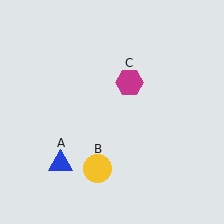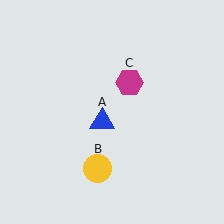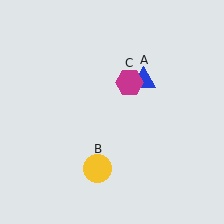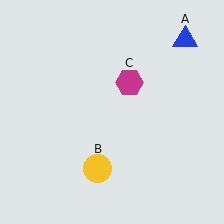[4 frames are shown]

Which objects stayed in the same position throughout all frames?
Yellow circle (object B) and magenta hexagon (object C) remained stationary.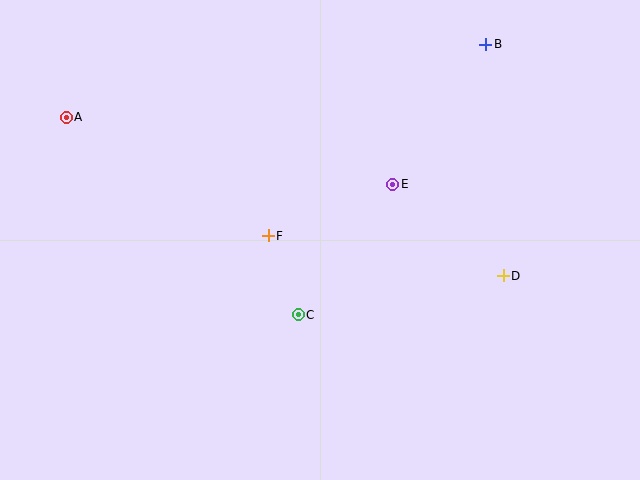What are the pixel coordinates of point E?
Point E is at (393, 184).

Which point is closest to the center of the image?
Point F at (268, 236) is closest to the center.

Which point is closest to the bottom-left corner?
Point C is closest to the bottom-left corner.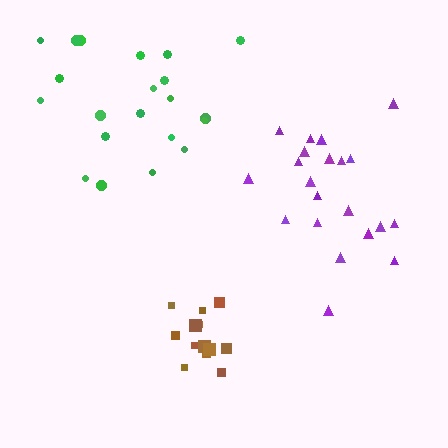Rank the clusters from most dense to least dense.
brown, purple, green.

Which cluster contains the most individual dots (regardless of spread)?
Purple (21).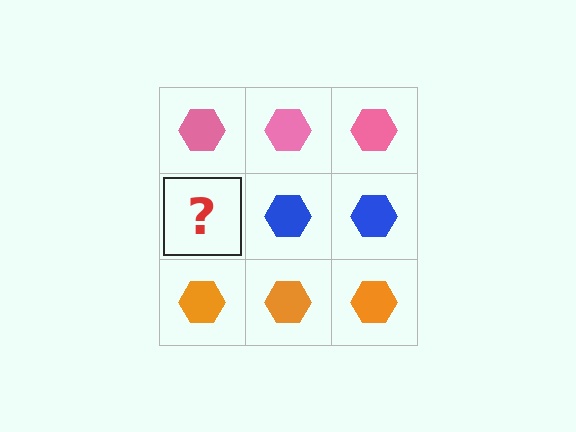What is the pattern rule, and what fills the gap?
The rule is that each row has a consistent color. The gap should be filled with a blue hexagon.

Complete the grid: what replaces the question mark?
The question mark should be replaced with a blue hexagon.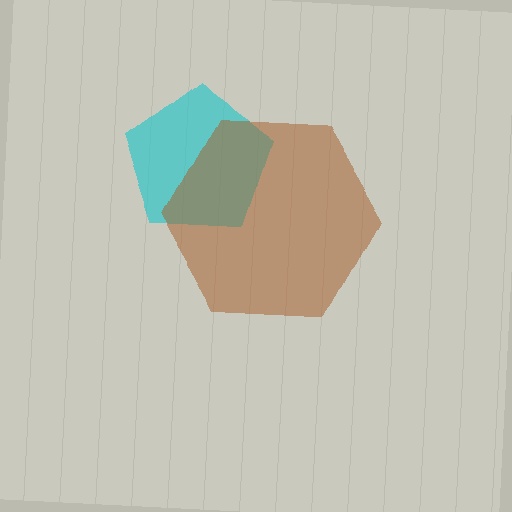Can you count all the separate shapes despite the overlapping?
Yes, there are 2 separate shapes.